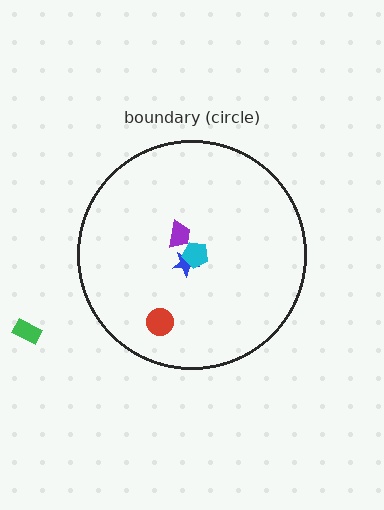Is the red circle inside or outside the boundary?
Inside.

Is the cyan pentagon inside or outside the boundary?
Inside.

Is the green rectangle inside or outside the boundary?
Outside.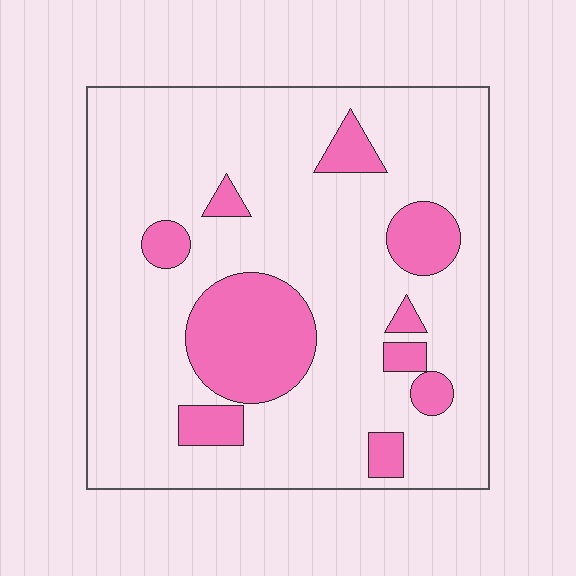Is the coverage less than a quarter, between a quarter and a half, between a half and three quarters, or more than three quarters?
Less than a quarter.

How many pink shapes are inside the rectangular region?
10.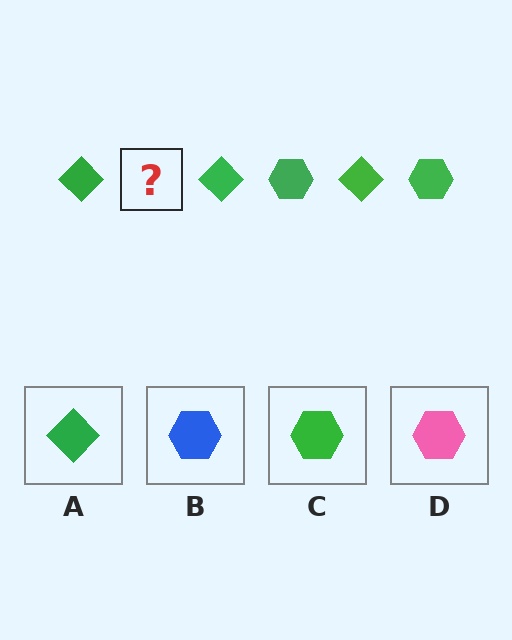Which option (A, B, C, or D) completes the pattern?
C.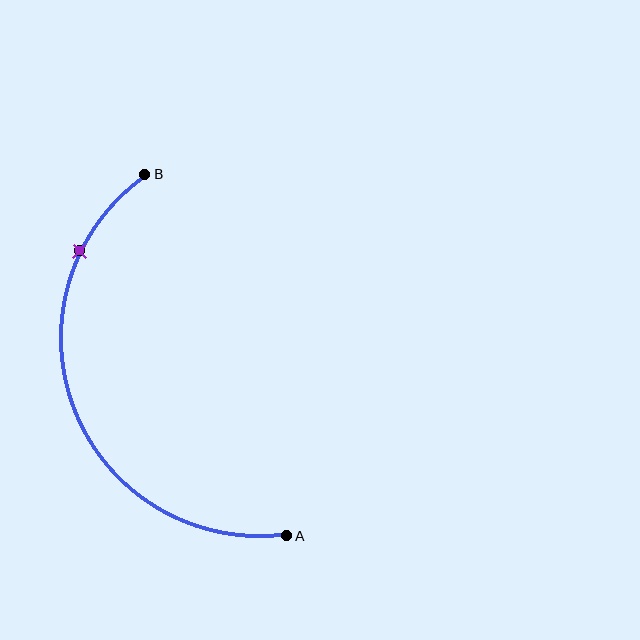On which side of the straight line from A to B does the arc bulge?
The arc bulges to the left of the straight line connecting A and B.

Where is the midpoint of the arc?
The arc midpoint is the point on the curve farthest from the straight line joining A and B. It sits to the left of that line.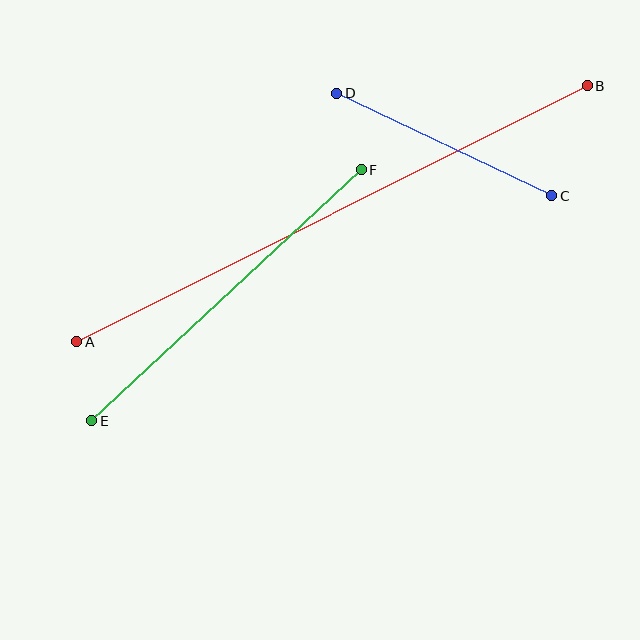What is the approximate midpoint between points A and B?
The midpoint is at approximately (332, 214) pixels.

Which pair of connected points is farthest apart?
Points A and B are farthest apart.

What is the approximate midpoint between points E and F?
The midpoint is at approximately (227, 295) pixels.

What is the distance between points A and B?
The distance is approximately 571 pixels.